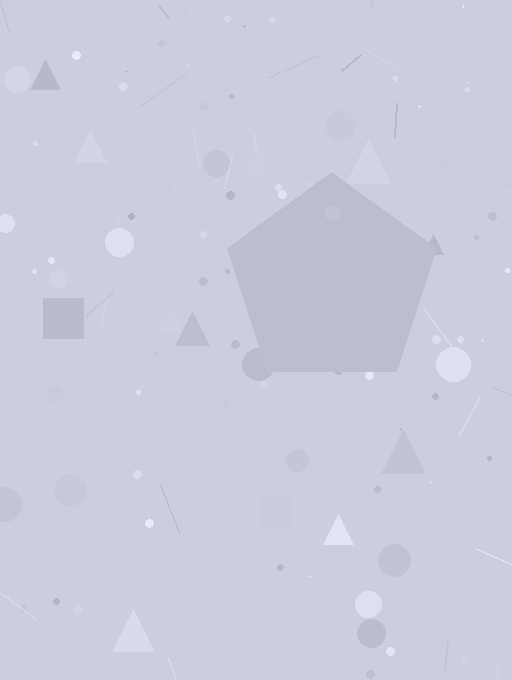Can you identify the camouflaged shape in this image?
The camouflaged shape is a pentagon.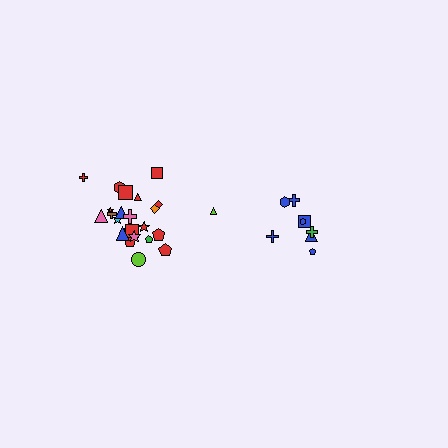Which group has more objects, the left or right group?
The left group.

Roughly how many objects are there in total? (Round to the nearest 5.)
Roughly 35 objects in total.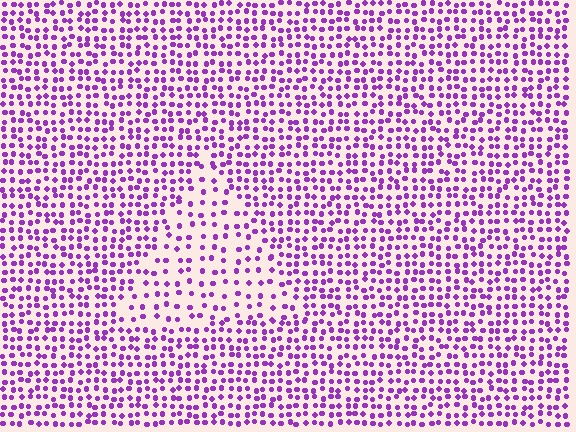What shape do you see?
I see a triangle.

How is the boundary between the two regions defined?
The boundary is defined by a change in element density (approximately 1.9x ratio). All elements are the same color, size, and shape.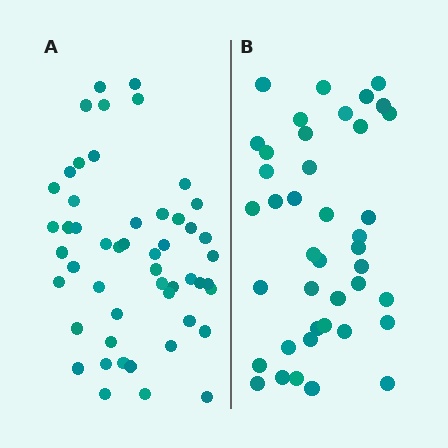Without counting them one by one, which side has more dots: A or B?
Region A (the left region) has more dots.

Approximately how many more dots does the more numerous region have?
Region A has roughly 10 or so more dots than region B.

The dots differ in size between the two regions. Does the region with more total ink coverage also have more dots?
No. Region B has more total ink coverage because its dots are larger, but region A actually contains more individual dots. Total area can be misleading — the number of items is what matters here.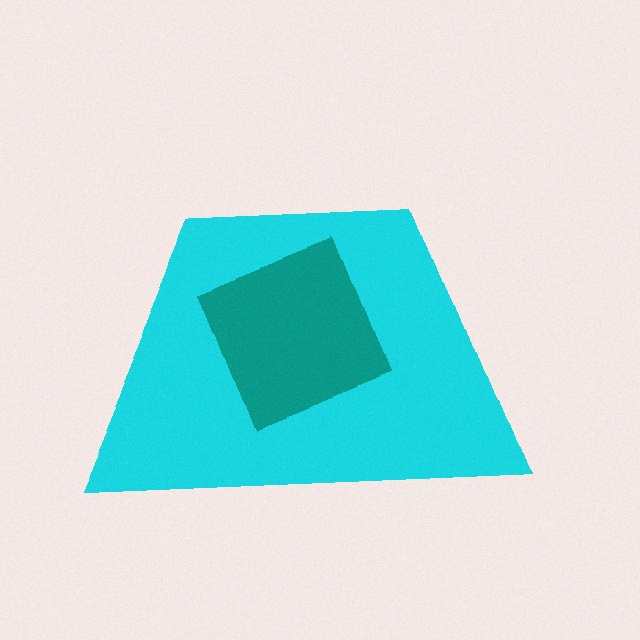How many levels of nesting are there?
2.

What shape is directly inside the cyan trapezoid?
The teal diamond.